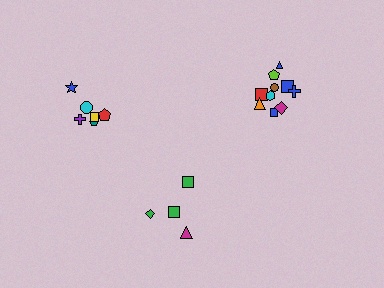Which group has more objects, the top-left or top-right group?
The top-right group.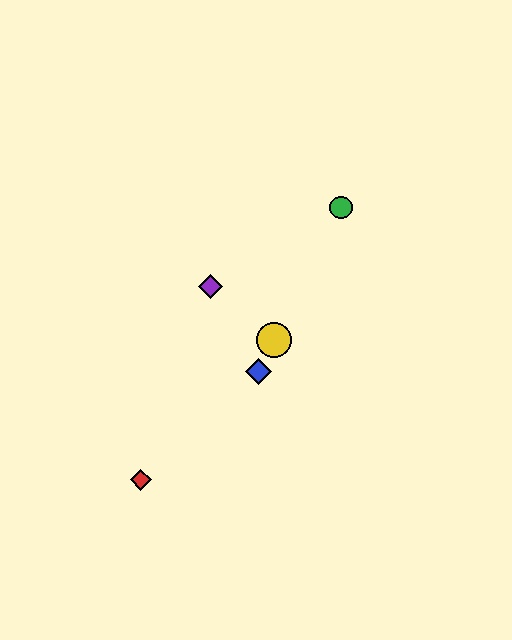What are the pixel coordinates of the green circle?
The green circle is at (341, 208).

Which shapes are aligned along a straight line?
The blue diamond, the green circle, the yellow circle are aligned along a straight line.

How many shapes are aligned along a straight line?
3 shapes (the blue diamond, the green circle, the yellow circle) are aligned along a straight line.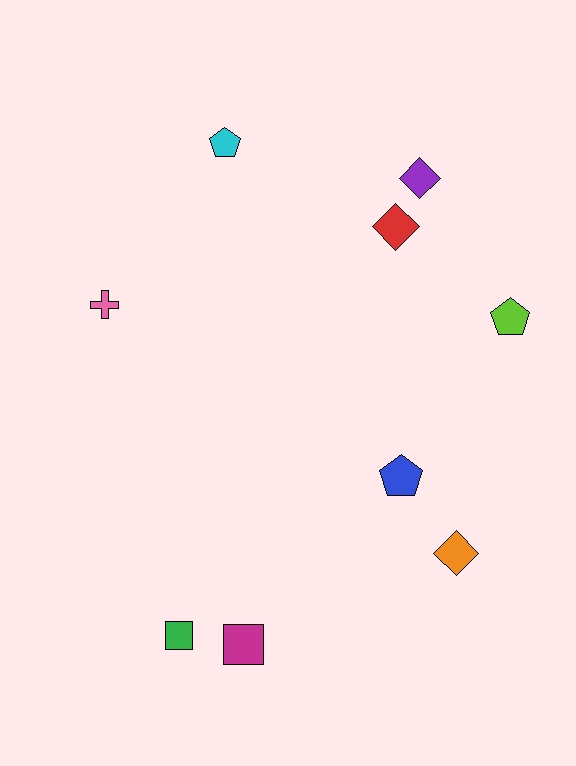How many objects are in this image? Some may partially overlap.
There are 9 objects.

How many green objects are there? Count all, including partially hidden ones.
There is 1 green object.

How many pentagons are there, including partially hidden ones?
There are 3 pentagons.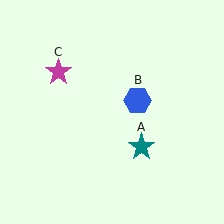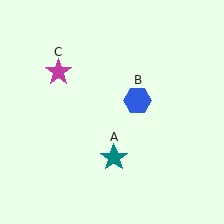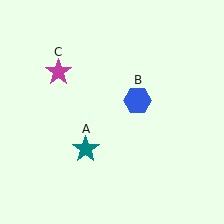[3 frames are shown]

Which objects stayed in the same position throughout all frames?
Blue hexagon (object B) and magenta star (object C) remained stationary.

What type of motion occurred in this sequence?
The teal star (object A) rotated clockwise around the center of the scene.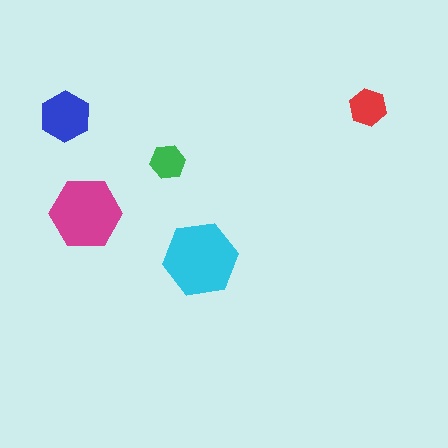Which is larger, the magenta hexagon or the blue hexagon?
The magenta one.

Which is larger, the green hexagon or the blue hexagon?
The blue one.